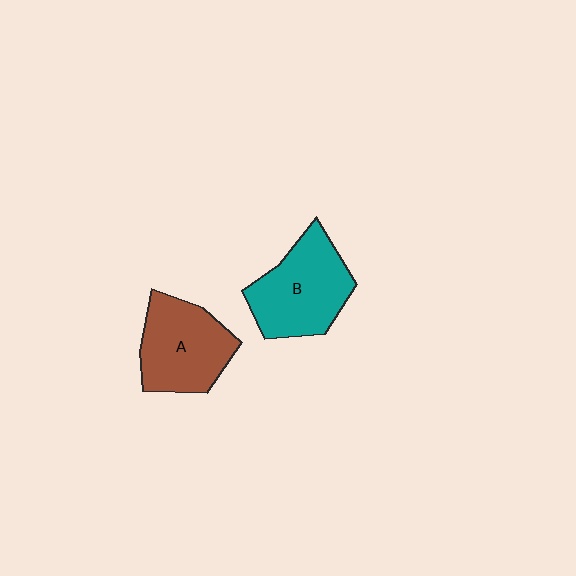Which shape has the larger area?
Shape B (teal).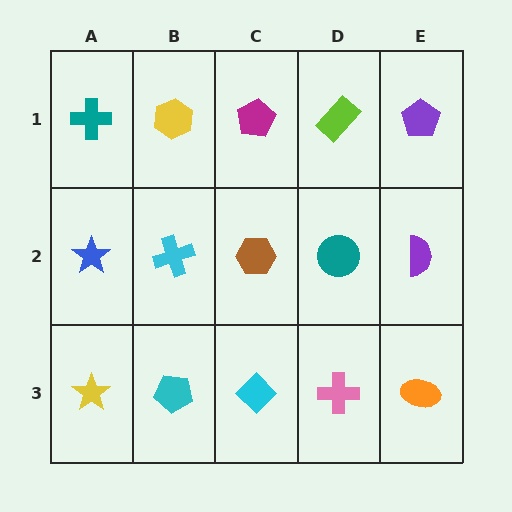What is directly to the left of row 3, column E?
A pink cross.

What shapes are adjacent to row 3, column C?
A brown hexagon (row 2, column C), a cyan pentagon (row 3, column B), a pink cross (row 3, column D).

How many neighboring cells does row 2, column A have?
3.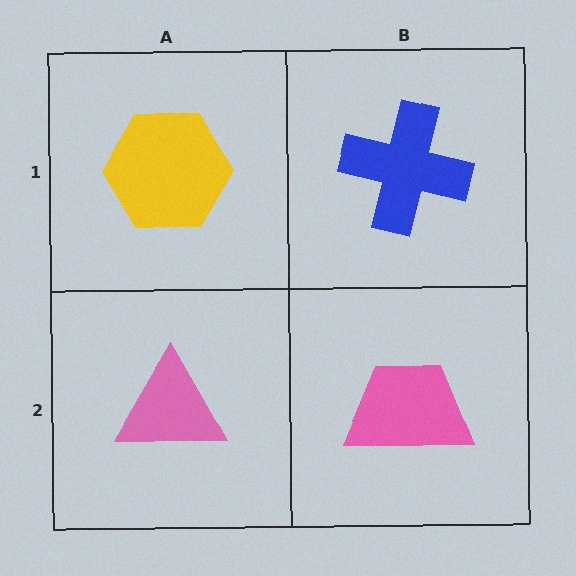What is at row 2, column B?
A pink trapezoid.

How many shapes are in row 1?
2 shapes.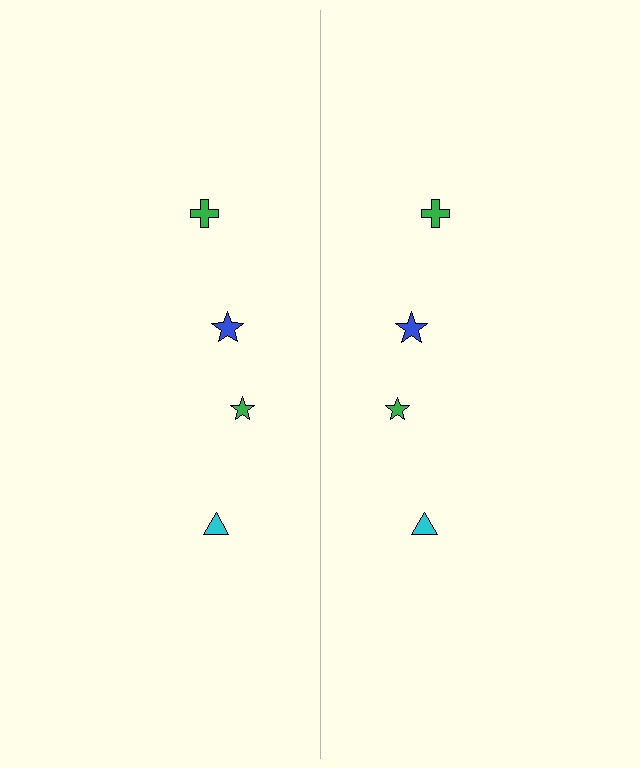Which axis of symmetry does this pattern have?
The pattern has a vertical axis of symmetry running through the center of the image.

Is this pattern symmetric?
Yes, this pattern has bilateral (reflection) symmetry.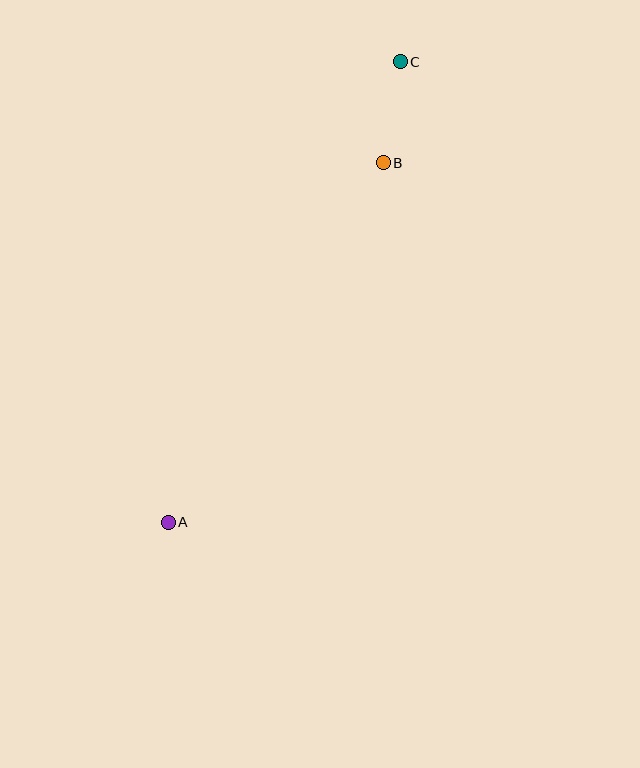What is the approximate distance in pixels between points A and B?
The distance between A and B is approximately 419 pixels.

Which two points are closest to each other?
Points B and C are closest to each other.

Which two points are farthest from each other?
Points A and C are farthest from each other.